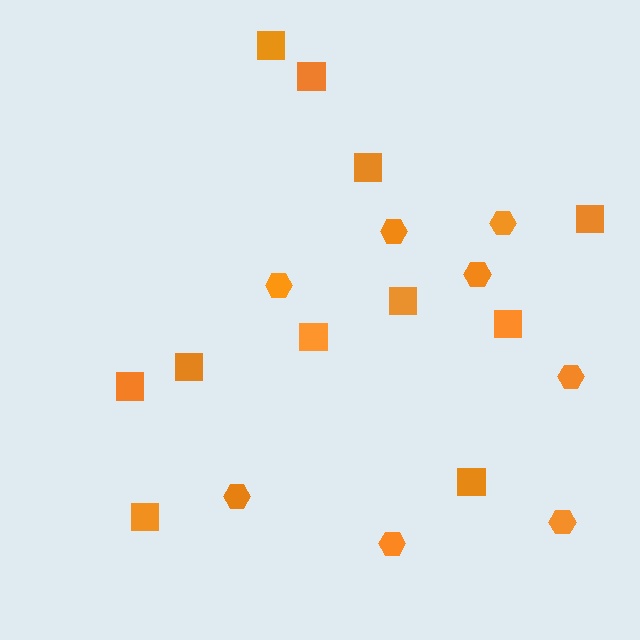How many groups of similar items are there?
There are 2 groups: one group of hexagons (8) and one group of squares (11).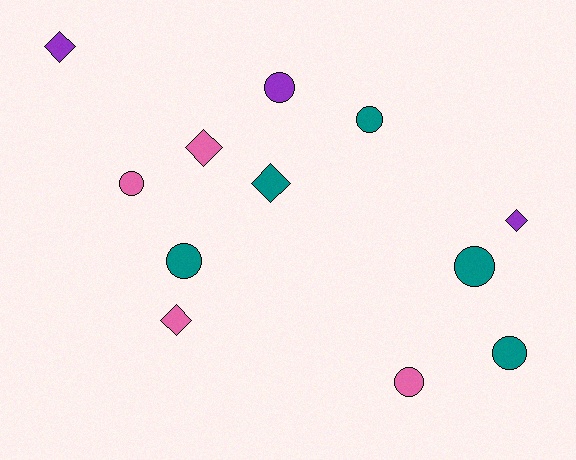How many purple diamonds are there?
There are 2 purple diamonds.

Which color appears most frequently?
Teal, with 5 objects.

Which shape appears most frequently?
Circle, with 7 objects.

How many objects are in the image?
There are 12 objects.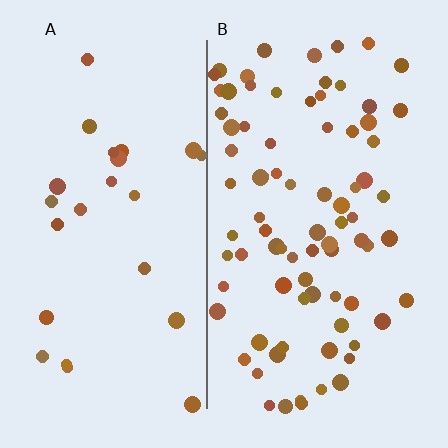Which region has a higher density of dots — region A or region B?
B (the right).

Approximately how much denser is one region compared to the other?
Approximately 3.3× — region B over region A.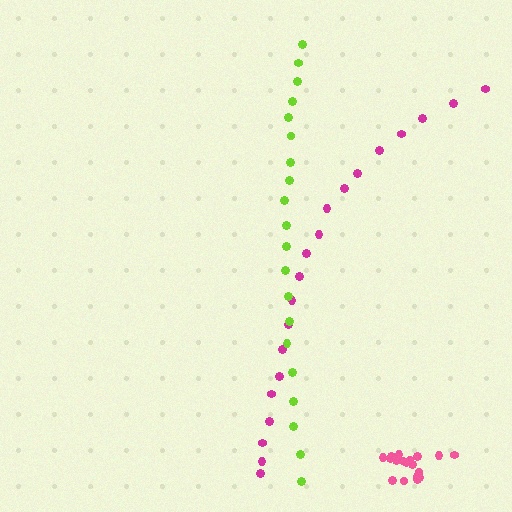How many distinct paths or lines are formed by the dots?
There are 3 distinct paths.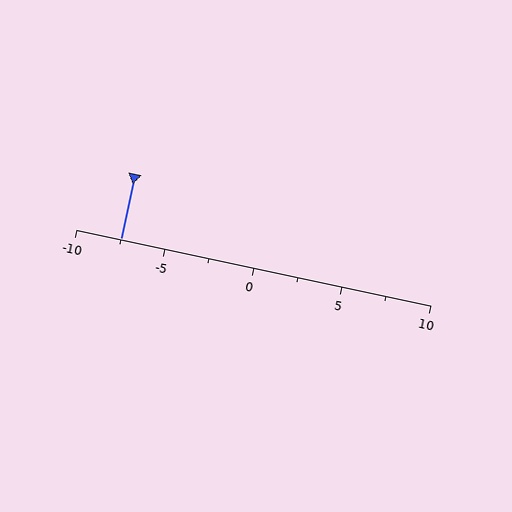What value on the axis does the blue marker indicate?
The marker indicates approximately -7.5.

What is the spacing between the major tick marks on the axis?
The major ticks are spaced 5 apart.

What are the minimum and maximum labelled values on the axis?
The axis runs from -10 to 10.